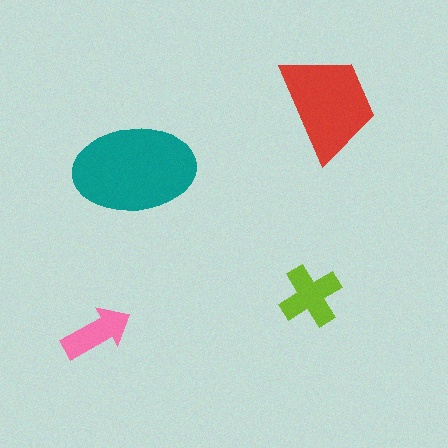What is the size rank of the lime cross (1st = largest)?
3rd.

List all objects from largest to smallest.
The teal ellipse, the red trapezoid, the lime cross, the pink arrow.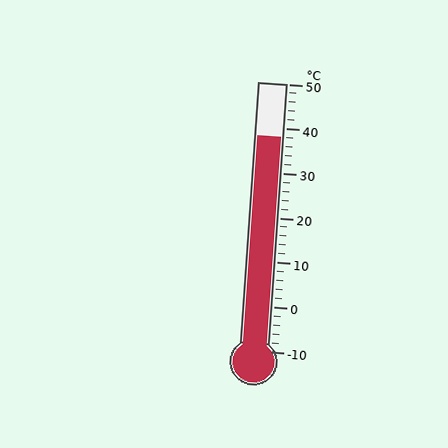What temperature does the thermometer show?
The thermometer shows approximately 38°C.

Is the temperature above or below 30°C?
The temperature is above 30°C.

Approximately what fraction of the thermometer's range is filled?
The thermometer is filled to approximately 80% of its range.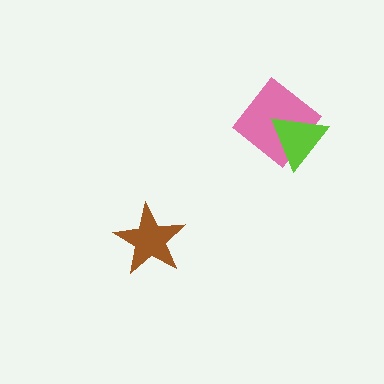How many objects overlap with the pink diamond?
1 object overlaps with the pink diamond.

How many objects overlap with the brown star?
0 objects overlap with the brown star.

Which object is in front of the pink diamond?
The lime triangle is in front of the pink diamond.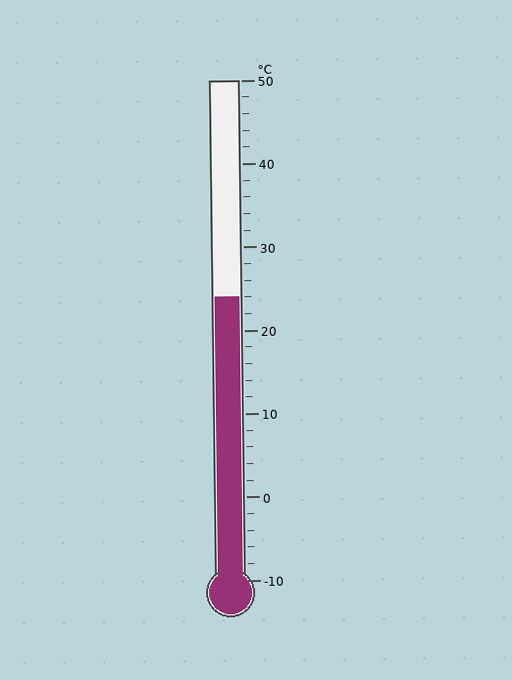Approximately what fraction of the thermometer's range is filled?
The thermometer is filled to approximately 55% of its range.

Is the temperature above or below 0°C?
The temperature is above 0°C.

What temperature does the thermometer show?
The thermometer shows approximately 24°C.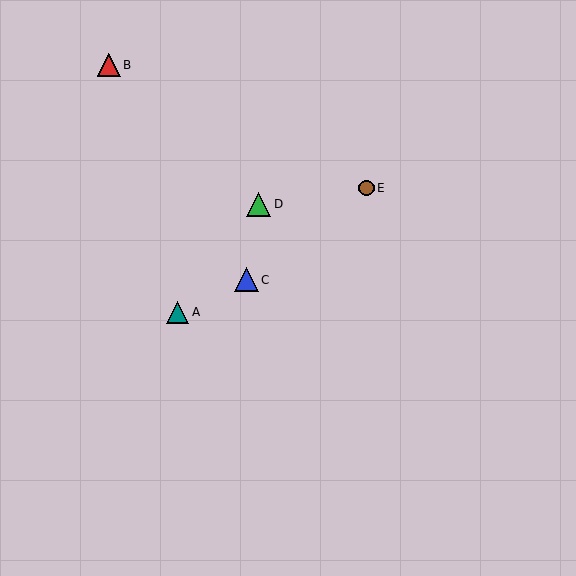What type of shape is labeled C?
Shape C is a blue triangle.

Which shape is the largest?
The green triangle (labeled D) is the largest.